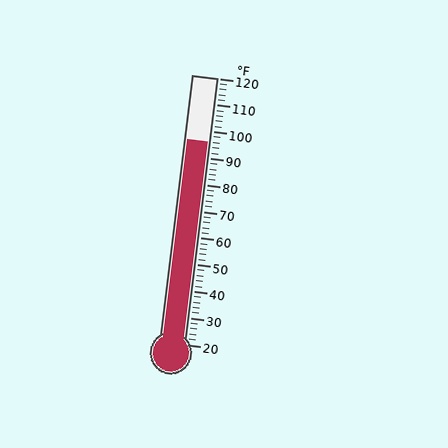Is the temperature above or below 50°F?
The temperature is above 50°F.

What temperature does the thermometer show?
The thermometer shows approximately 96°F.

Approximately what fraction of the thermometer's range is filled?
The thermometer is filled to approximately 75% of its range.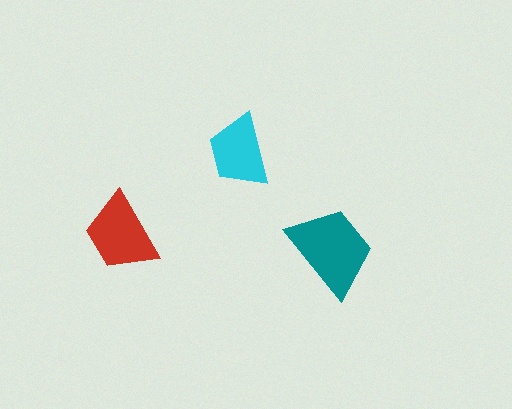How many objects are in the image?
There are 3 objects in the image.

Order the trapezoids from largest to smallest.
the teal one, the red one, the cyan one.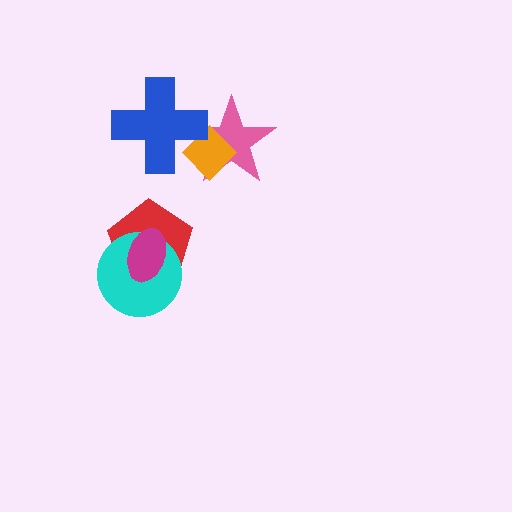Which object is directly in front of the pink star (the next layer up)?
The orange diamond is directly in front of the pink star.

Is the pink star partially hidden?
Yes, it is partially covered by another shape.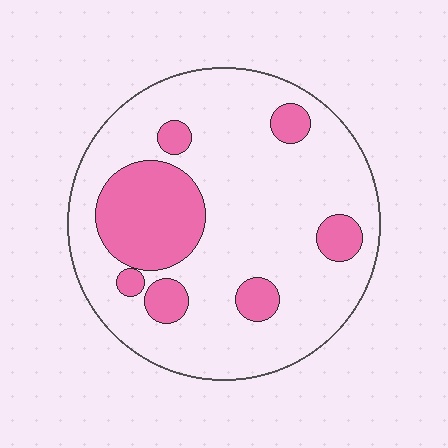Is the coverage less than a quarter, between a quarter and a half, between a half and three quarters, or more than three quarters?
Less than a quarter.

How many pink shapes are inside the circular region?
7.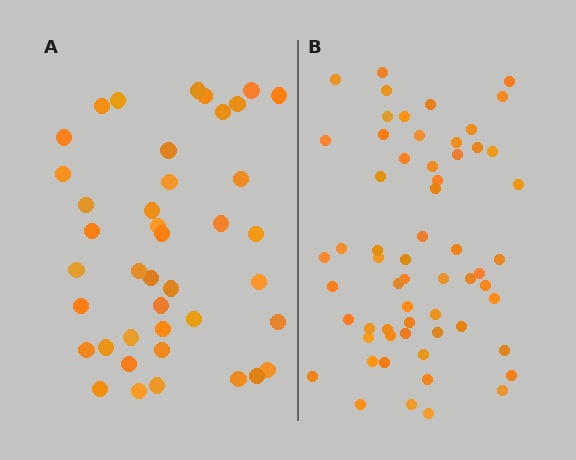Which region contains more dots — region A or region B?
Region B (the right region) has more dots.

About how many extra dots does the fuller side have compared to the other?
Region B has approximately 20 more dots than region A.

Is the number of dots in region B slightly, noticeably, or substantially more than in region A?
Region B has substantially more. The ratio is roughly 1.5 to 1.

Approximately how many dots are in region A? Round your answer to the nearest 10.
About 40 dots. (The exact count is 41, which rounds to 40.)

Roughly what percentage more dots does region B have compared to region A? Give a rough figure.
About 45% more.